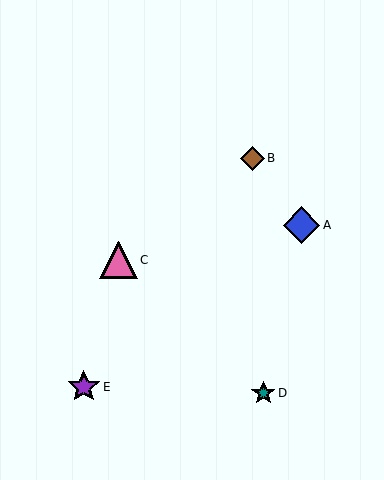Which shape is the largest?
The pink triangle (labeled C) is the largest.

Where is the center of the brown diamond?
The center of the brown diamond is at (252, 158).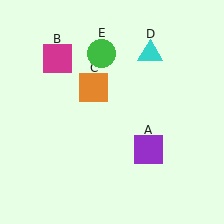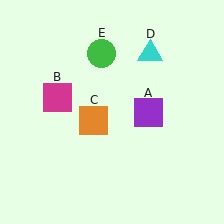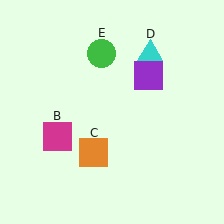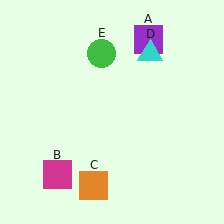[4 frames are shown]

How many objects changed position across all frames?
3 objects changed position: purple square (object A), magenta square (object B), orange square (object C).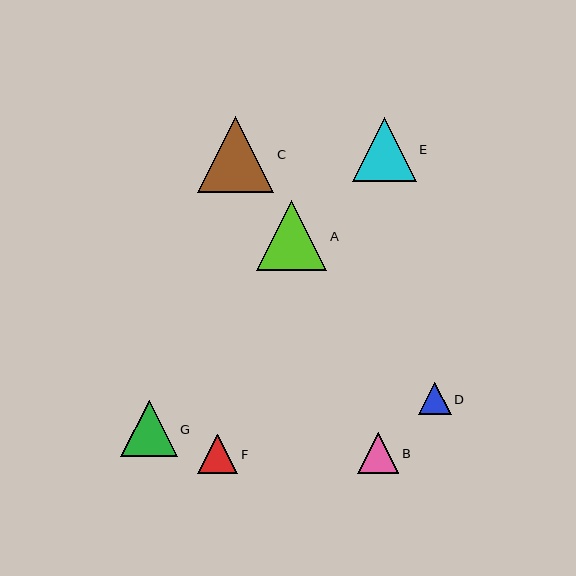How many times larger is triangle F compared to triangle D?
Triangle F is approximately 1.2 times the size of triangle D.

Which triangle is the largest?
Triangle C is the largest with a size of approximately 76 pixels.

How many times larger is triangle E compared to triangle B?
Triangle E is approximately 1.6 times the size of triangle B.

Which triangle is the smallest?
Triangle D is the smallest with a size of approximately 32 pixels.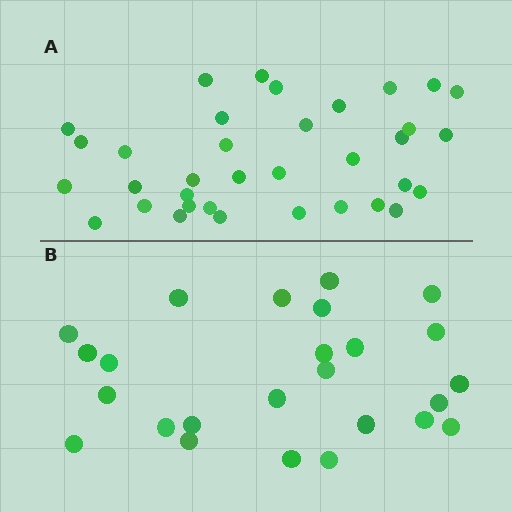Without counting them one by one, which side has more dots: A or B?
Region A (the top region) has more dots.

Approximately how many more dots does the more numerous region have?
Region A has roughly 10 or so more dots than region B.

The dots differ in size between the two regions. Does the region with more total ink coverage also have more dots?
No. Region B has more total ink coverage because its dots are larger, but region A actually contains more individual dots. Total area can be misleading — the number of items is what matters here.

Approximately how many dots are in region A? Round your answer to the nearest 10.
About 40 dots. (The exact count is 35, which rounds to 40.)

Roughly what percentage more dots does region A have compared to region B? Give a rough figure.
About 40% more.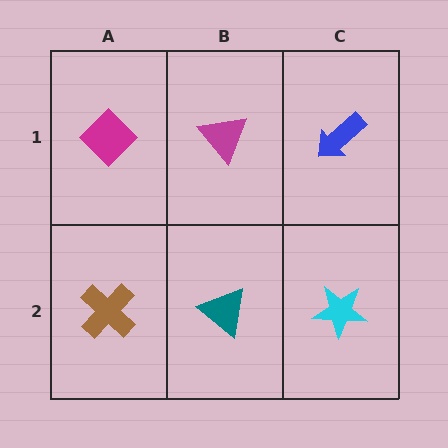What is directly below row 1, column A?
A brown cross.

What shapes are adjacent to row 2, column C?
A blue arrow (row 1, column C), a teal triangle (row 2, column B).